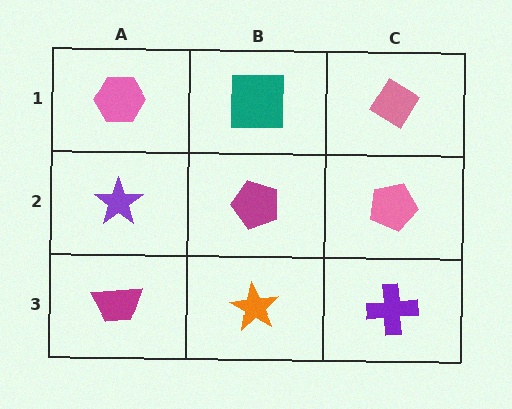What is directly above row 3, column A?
A purple star.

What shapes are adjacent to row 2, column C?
A pink diamond (row 1, column C), a purple cross (row 3, column C), a magenta pentagon (row 2, column B).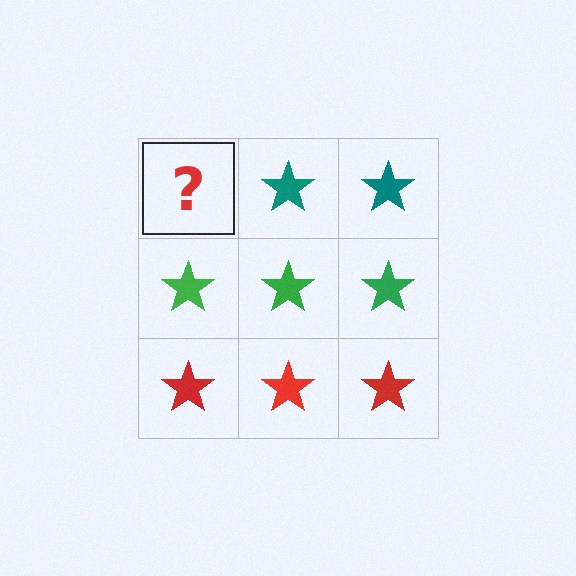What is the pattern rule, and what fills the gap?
The rule is that each row has a consistent color. The gap should be filled with a teal star.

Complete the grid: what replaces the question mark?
The question mark should be replaced with a teal star.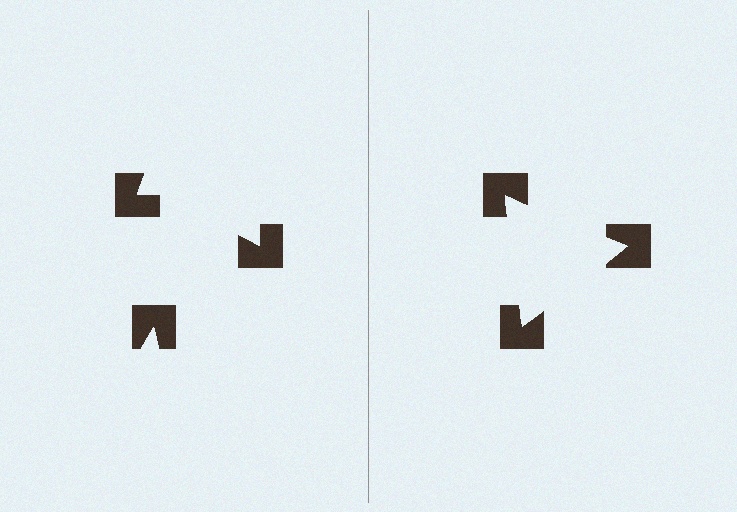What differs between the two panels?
The notched squares are positioned identically on both sides; only the wedge orientations differ. On the right they align to a triangle; on the left they are misaligned.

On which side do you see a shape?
An illusory triangle appears on the right side. On the left side the wedge cuts are rotated, so no coherent shape forms.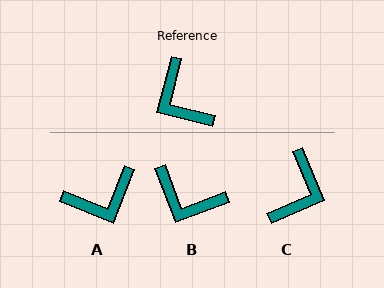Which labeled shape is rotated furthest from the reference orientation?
C, about 127 degrees away.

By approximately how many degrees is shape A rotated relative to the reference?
Approximately 82 degrees counter-clockwise.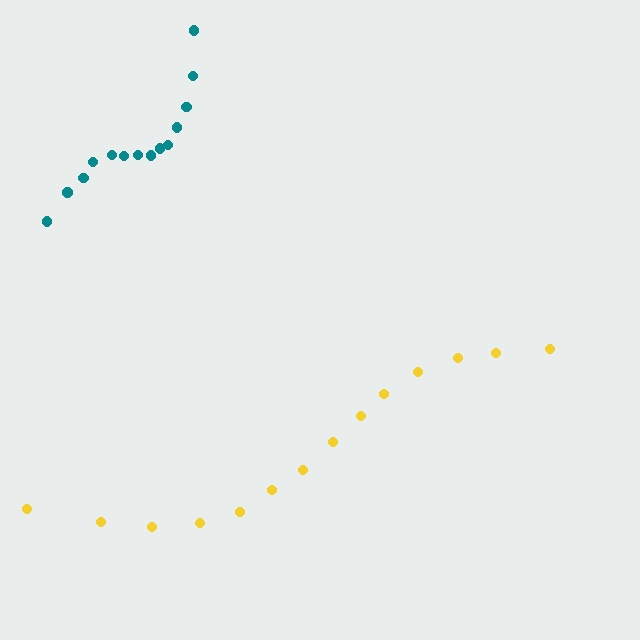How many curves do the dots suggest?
There are 2 distinct paths.